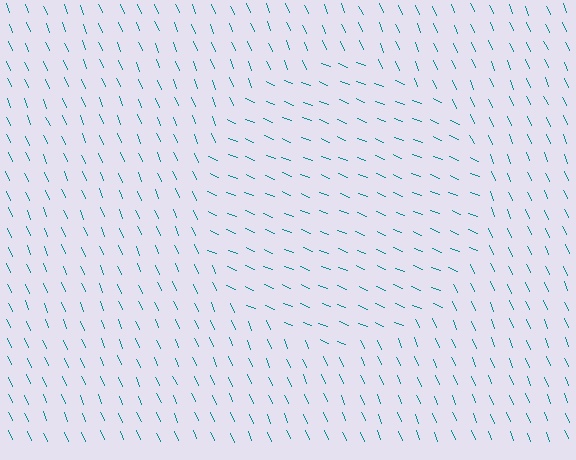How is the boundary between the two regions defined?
The boundary is defined purely by a change in line orientation (approximately 45 degrees difference). All lines are the same color and thickness.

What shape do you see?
I see a circle.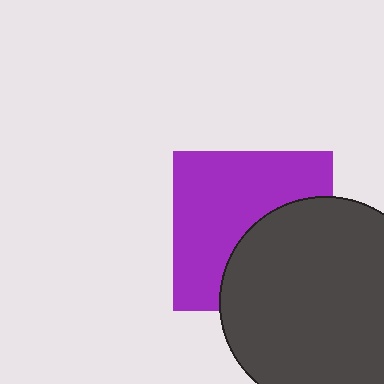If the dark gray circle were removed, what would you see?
You would see the complete purple square.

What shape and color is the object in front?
The object in front is a dark gray circle.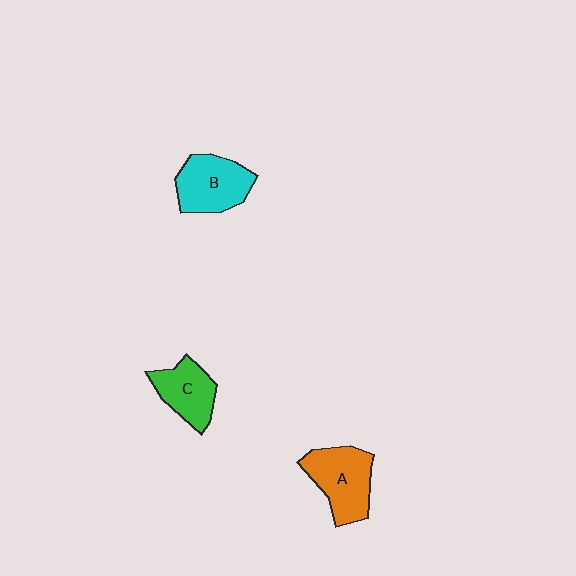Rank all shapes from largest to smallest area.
From largest to smallest: A (orange), B (cyan), C (green).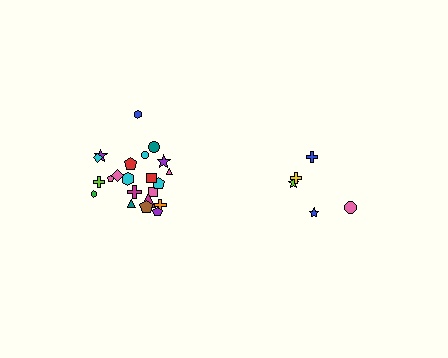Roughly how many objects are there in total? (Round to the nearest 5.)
Roughly 25 objects in total.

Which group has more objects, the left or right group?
The left group.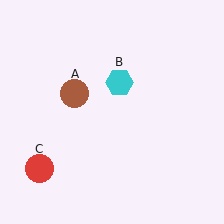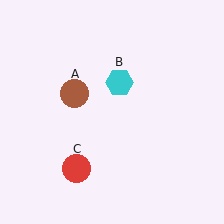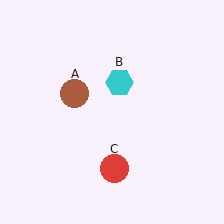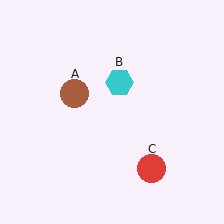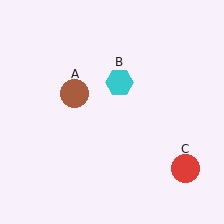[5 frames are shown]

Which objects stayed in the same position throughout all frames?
Brown circle (object A) and cyan hexagon (object B) remained stationary.